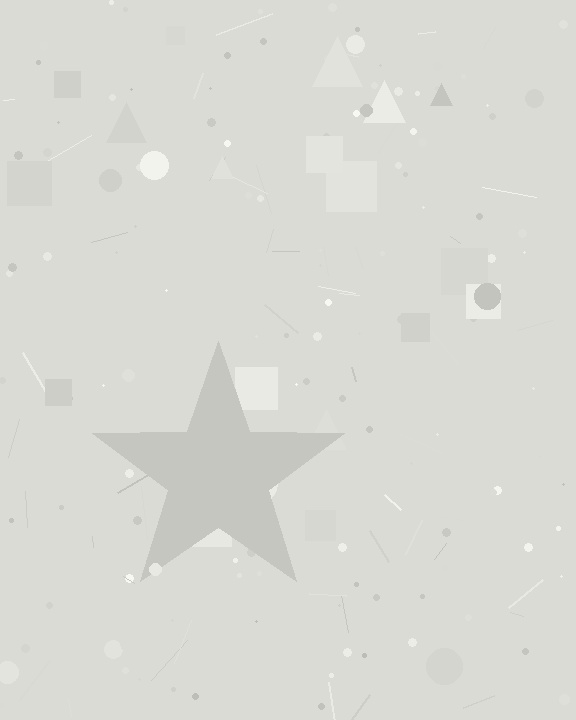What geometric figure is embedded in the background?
A star is embedded in the background.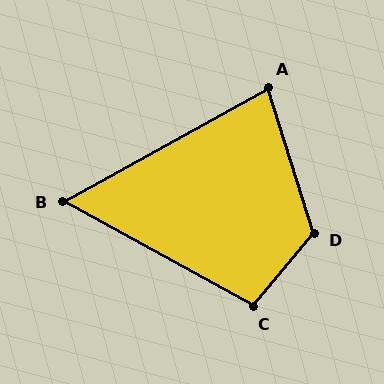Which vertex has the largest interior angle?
D, at approximately 122 degrees.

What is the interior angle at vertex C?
Approximately 101 degrees (obtuse).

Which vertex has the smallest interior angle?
B, at approximately 58 degrees.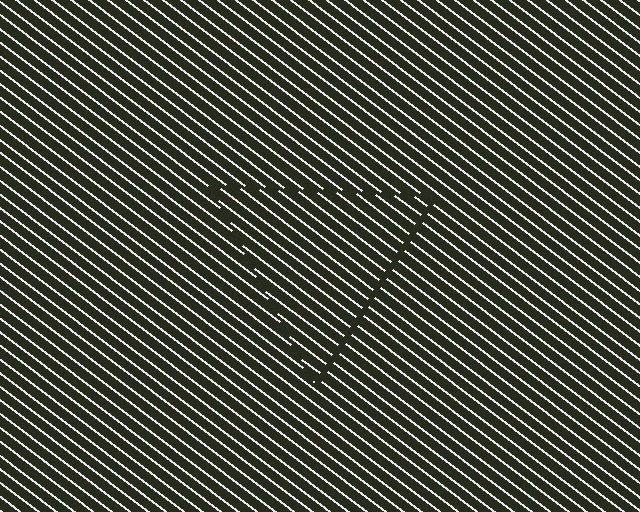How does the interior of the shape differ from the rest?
The interior of the shape contains the same grating, shifted by half a period — the contour is defined by the phase discontinuity where line-ends from the inner and outer gratings abut.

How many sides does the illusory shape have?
3 sides — the line-ends trace a triangle.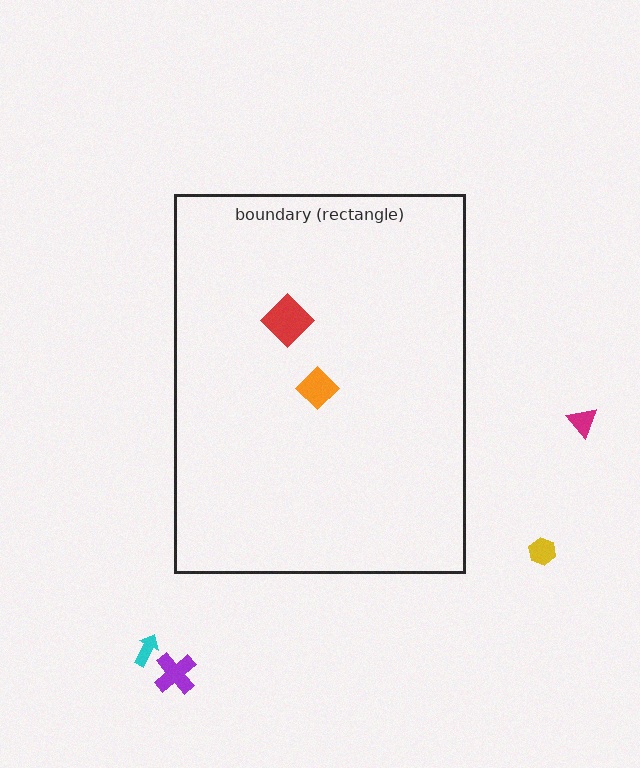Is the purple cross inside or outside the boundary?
Outside.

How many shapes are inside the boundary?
2 inside, 4 outside.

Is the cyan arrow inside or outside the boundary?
Outside.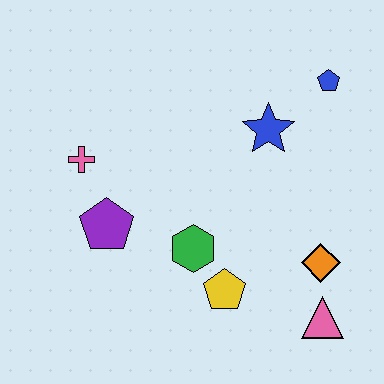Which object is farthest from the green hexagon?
The blue pentagon is farthest from the green hexagon.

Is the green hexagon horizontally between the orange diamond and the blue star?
No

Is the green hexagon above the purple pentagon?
No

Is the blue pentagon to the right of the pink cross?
Yes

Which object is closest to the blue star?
The blue pentagon is closest to the blue star.